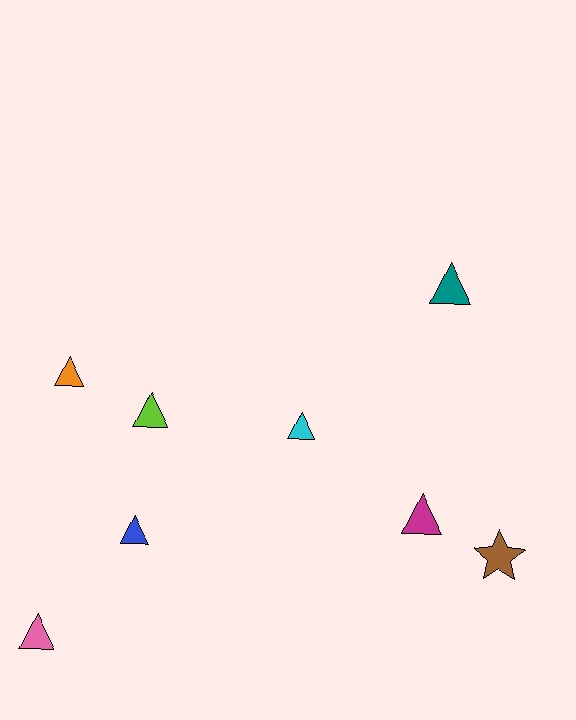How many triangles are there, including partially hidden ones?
There are 7 triangles.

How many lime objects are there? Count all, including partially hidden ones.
There is 1 lime object.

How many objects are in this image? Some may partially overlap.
There are 8 objects.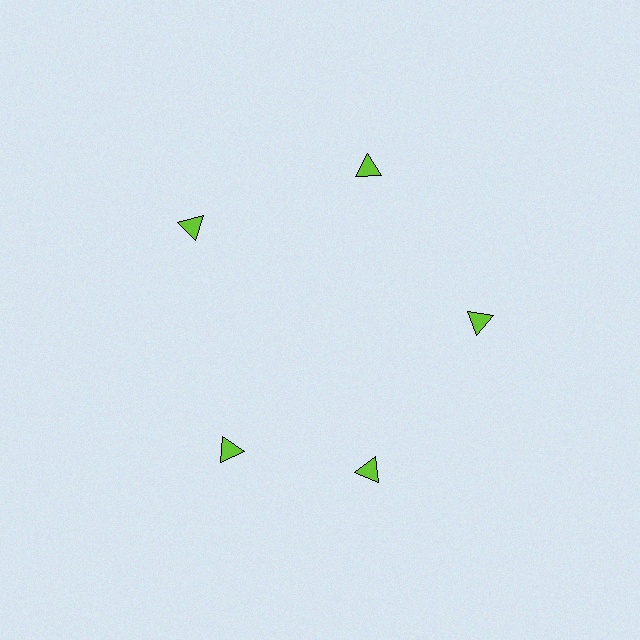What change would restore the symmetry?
The symmetry would be restored by rotating it back into even spacing with its neighbors so that all 5 triangles sit at equal angles and equal distance from the center.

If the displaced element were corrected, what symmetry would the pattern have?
It would have 5-fold rotational symmetry — the pattern would map onto itself every 72 degrees.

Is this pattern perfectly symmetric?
No. The 5 lime triangles are arranged in a ring, but one element near the 8 o'clock position is rotated out of alignment along the ring, breaking the 5-fold rotational symmetry.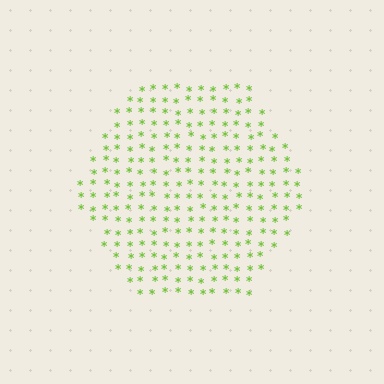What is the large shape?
The large shape is a hexagon.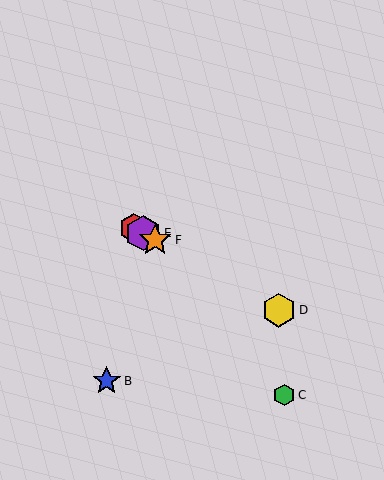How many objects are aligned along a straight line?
4 objects (A, D, E, F) are aligned along a straight line.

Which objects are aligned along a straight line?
Objects A, D, E, F are aligned along a straight line.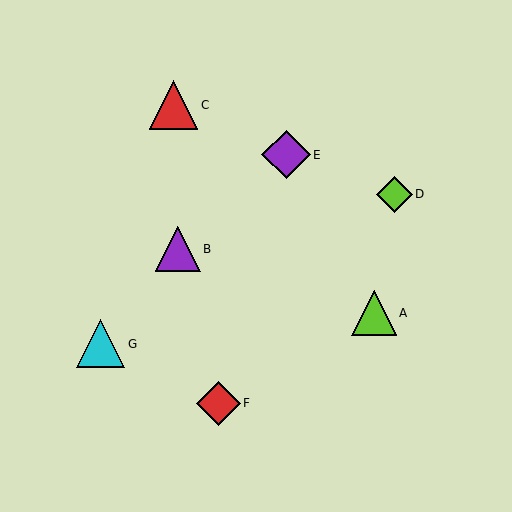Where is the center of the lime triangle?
The center of the lime triangle is at (374, 313).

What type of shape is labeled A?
Shape A is a lime triangle.